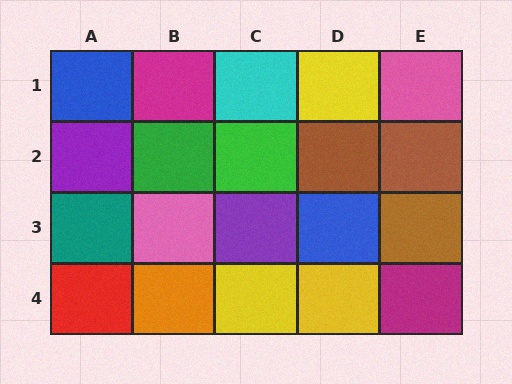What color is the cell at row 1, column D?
Yellow.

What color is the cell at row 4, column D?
Yellow.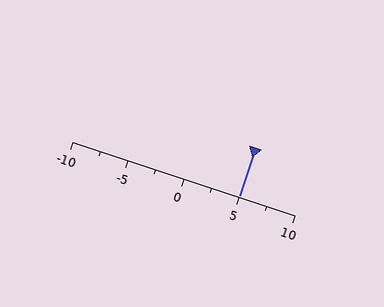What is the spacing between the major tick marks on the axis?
The major ticks are spaced 5 apart.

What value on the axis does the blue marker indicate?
The marker indicates approximately 5.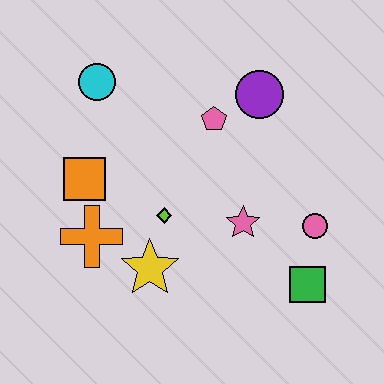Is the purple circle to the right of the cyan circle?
Yes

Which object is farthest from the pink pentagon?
The green square is farthest from the pink pentagon.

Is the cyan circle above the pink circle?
Yes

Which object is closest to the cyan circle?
The orange square is closest to the cyan circle.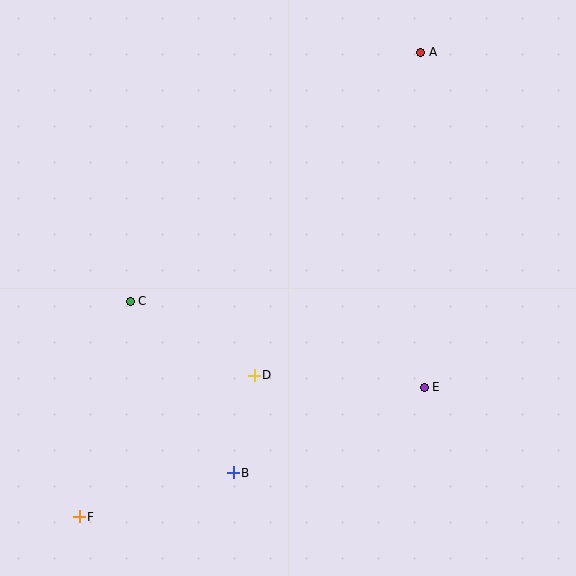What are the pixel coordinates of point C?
Point C is at (130, 301).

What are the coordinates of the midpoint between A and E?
The midpoint between A and E is at (423, 220).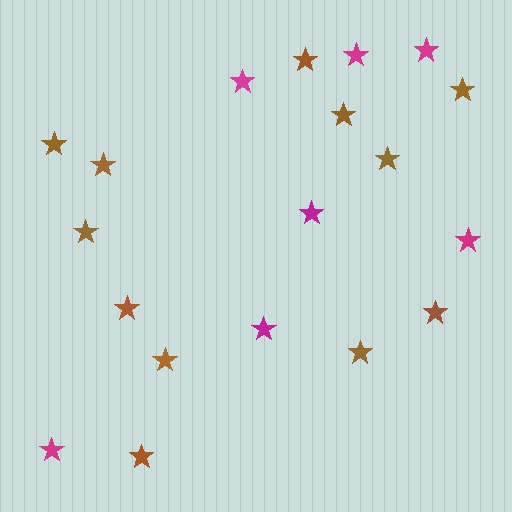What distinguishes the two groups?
There are 2 groups: one group of magenta stars (7) and one group of brown stars (12).